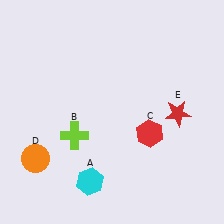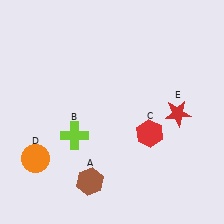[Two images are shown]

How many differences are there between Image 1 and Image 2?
There is 1 difference between the two images.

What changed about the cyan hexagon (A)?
In Image 1, A is cyan. In Image 2, it changed to brown.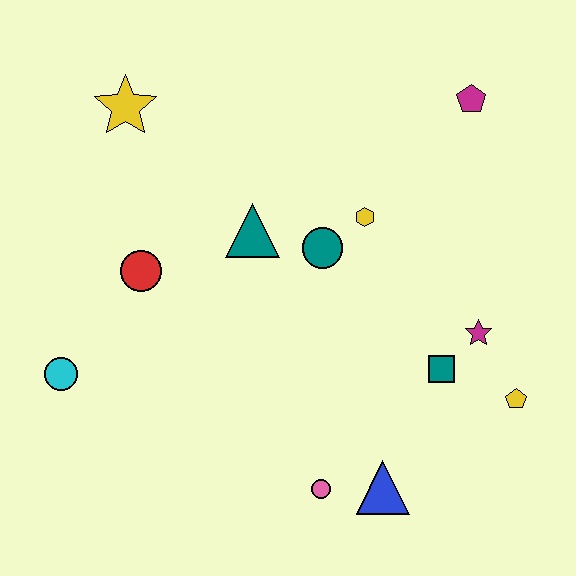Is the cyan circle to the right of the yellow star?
No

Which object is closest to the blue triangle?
The pink circle is closest to the blue triangle.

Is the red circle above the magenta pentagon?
No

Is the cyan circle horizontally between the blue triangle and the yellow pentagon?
No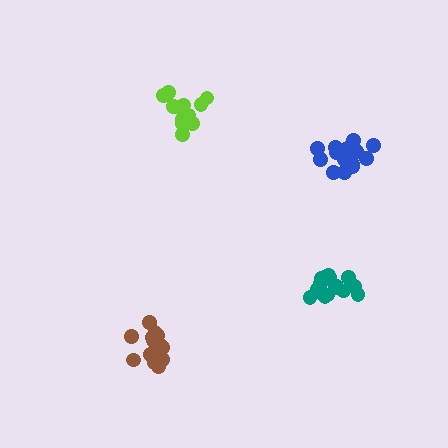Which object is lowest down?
The brown cluster is bottommost.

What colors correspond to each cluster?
The clusters are colored: brown, teal, blue, lime.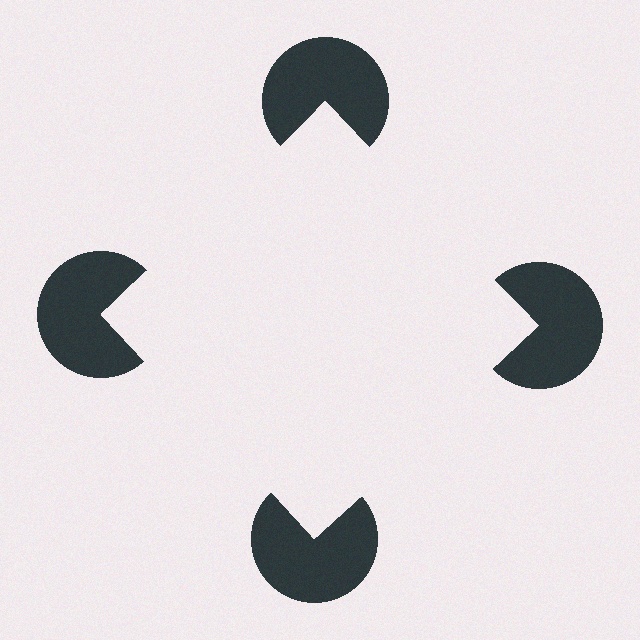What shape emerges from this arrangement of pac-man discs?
An illusory square — its edges are inferred from the aligned wedge cuts in the pac-man discs, not physically drawn.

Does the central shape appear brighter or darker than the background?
It typically appears slightly brighter than the background, even though no actual brightness change is drawn.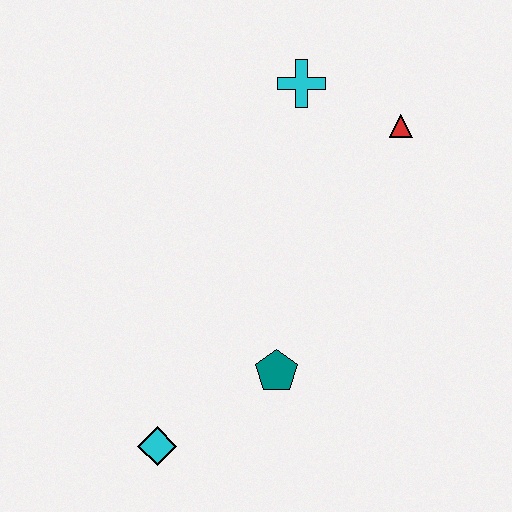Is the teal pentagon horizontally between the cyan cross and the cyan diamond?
Yes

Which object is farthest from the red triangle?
The cyan diamond is farthest from the red triangle.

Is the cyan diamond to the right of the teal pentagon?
No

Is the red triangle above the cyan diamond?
Yes